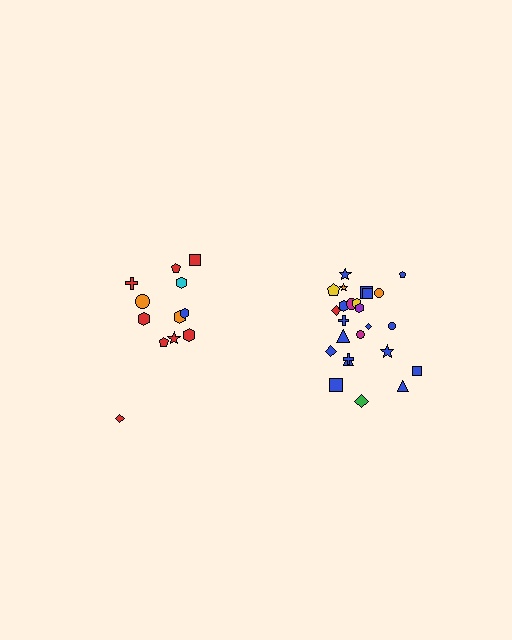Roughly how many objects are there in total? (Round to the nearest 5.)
Roughly 35 objects in total.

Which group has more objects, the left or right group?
The right group.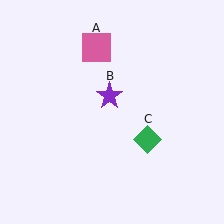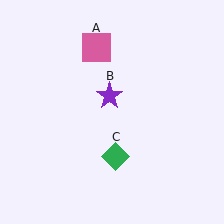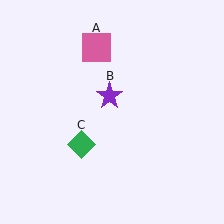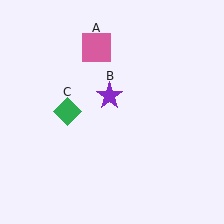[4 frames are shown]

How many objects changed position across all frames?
1 object changed position: green diamond (object C).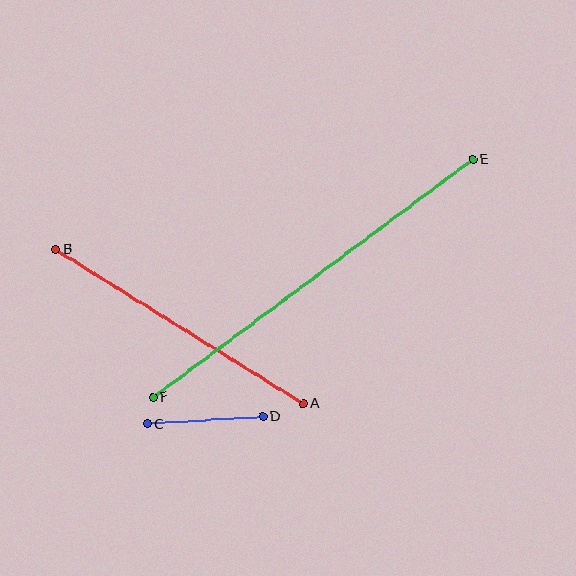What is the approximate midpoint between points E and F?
The midpoint is at approximately (313, 278) pixels.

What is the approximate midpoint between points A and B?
The midpoint is at approximately (180, 326) pixels.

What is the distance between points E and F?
The distance is approximately 399 pixels.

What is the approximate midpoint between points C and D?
The midpoint is at approximately (205, 420) pixels.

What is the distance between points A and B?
The distance is approximately 292 pixels.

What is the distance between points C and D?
The distance is approximately 116 pixels.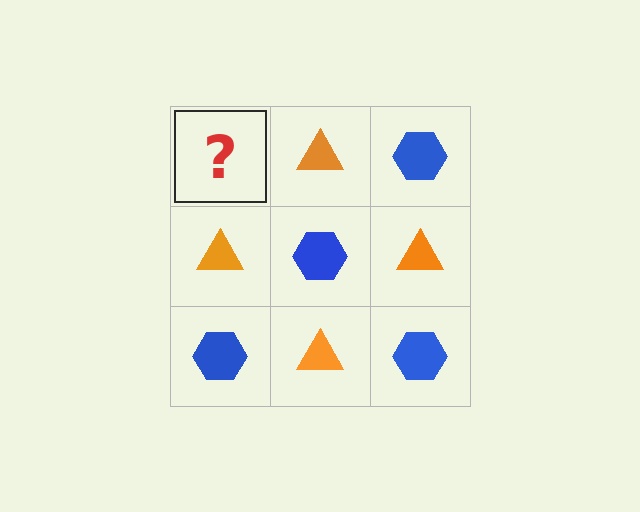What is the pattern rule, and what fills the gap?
The rule is that it alternates blue hexagon and orange triangle in a checkerboard pattern. The gap should be filled with a blue hexagon.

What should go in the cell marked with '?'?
The missing cell should contain a blue hexagon.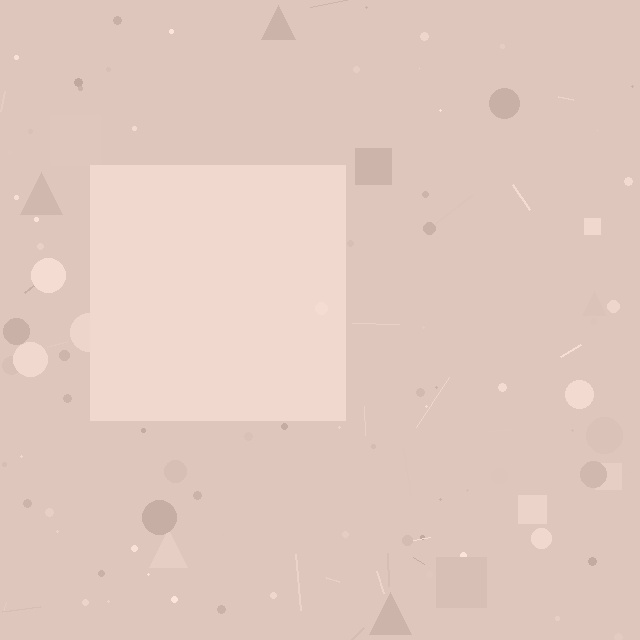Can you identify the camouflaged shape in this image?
The camouflaged shape is a square.